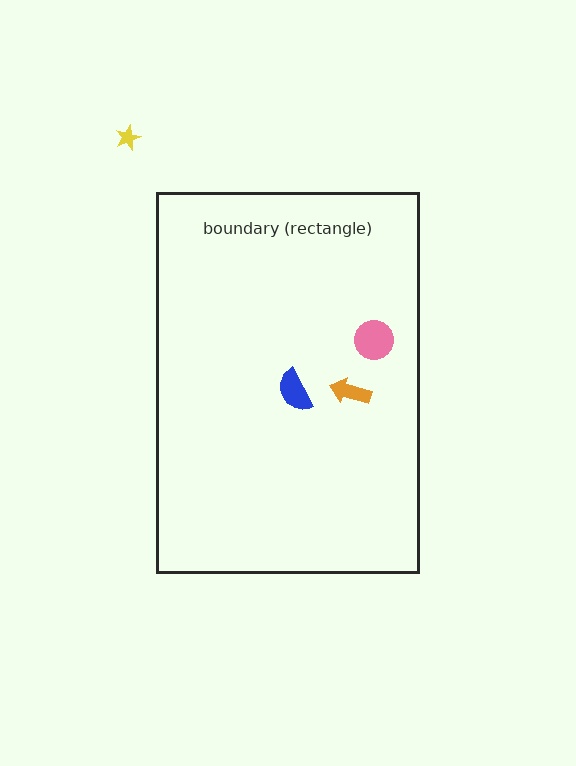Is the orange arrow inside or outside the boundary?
Inside.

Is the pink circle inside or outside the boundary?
Inside.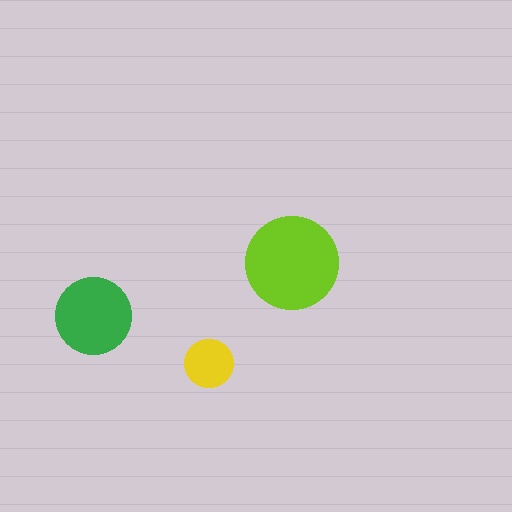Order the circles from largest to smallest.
the lime one, the green one, the yellow one.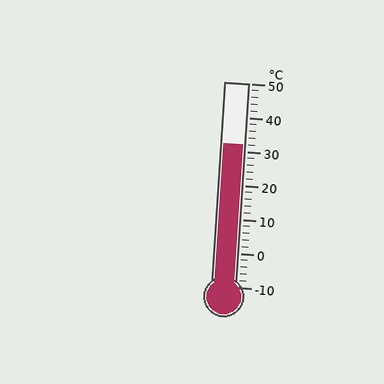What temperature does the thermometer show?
The thermometer shows approximately 32°C.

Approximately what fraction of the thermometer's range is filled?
The thermometer is filled to approximately 70% of its range.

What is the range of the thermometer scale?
The thermometer scale ranges from -10°C to 50°C.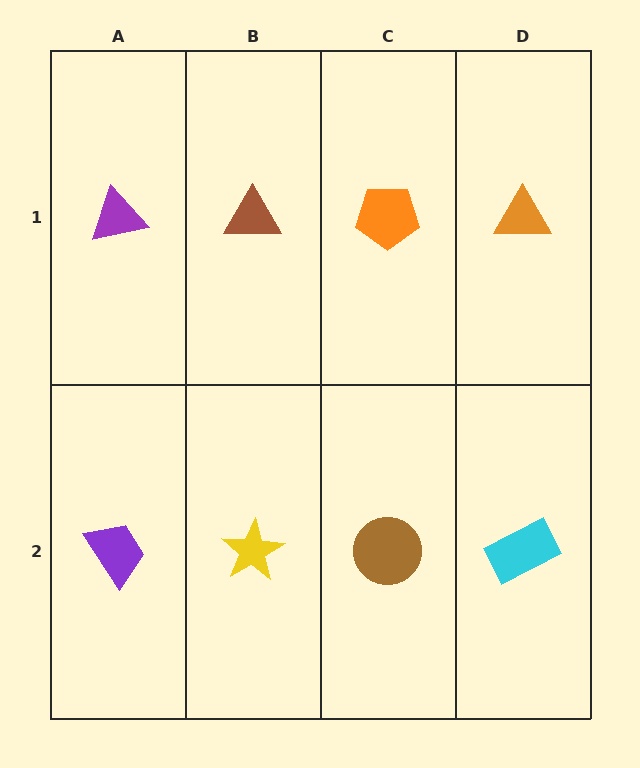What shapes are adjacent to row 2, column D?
An orange triangle (row 1, column D), a brown circle (row 2, column C).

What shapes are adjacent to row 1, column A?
A purple trapezoid (row 2, column A), a brown triangle (row 1, column B).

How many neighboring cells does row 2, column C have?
3.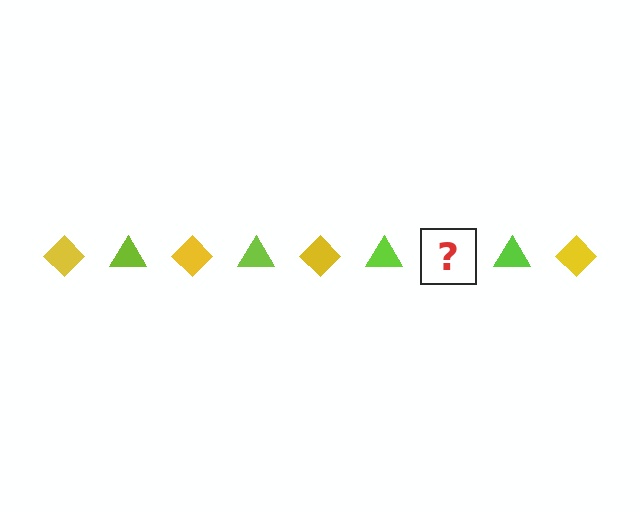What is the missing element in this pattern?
The missing element is a yellow diamond.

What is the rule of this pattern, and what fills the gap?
The rule is that the pattern alternates between yellow diamond and lime triangle. The gap should be filled with a yellow diamond.